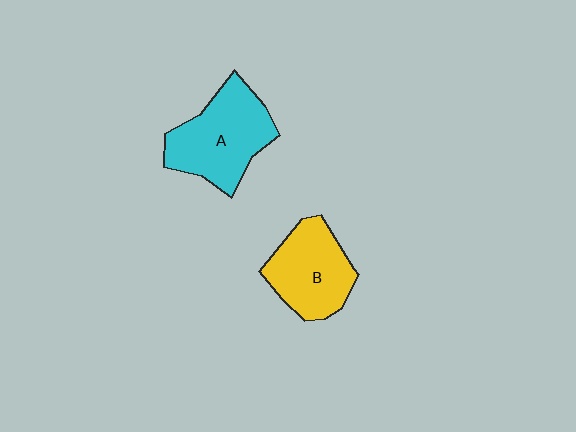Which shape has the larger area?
Shape A (cyan).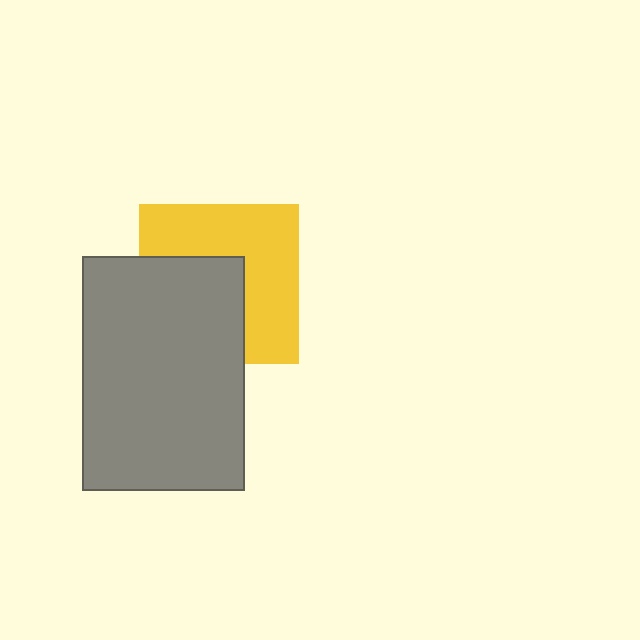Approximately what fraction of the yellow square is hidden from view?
Roughly 45% of the yellow square is hidden behind the gray rectangle.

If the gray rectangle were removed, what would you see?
You would see the complete yellow square.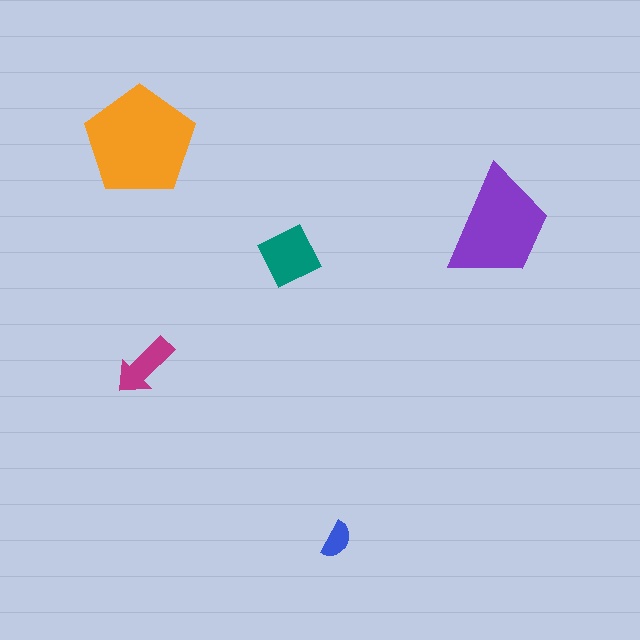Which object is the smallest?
The blue semicircle.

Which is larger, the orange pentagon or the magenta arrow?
The orange pentagon.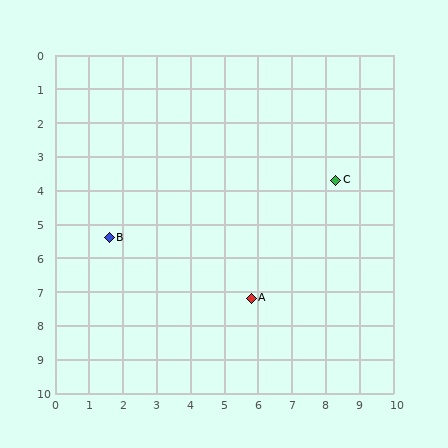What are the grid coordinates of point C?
Point C is at approximately (8.3, 3.7).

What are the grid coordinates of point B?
Point B is at approximately (1.6, 5.4).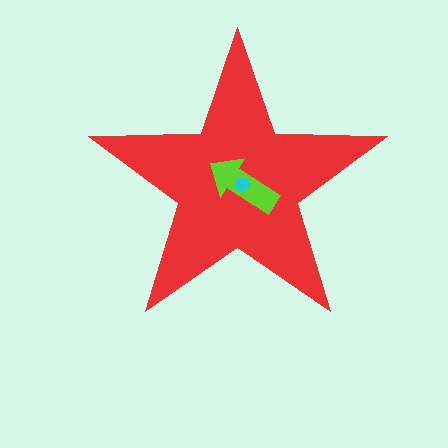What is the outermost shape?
The red star.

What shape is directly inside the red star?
The lime arrow.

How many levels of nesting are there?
3.